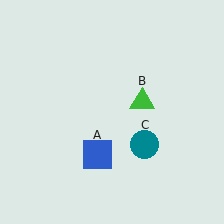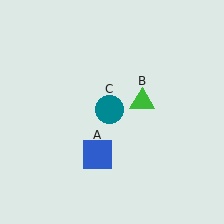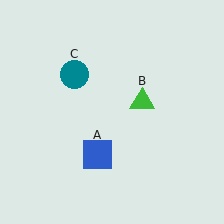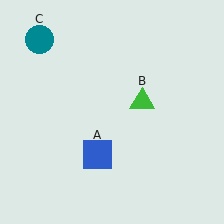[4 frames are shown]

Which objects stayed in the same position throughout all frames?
Blue square (object A) and green triangle (object B) remained stationary.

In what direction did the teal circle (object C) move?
The teal circle (object C) moved up and to the left.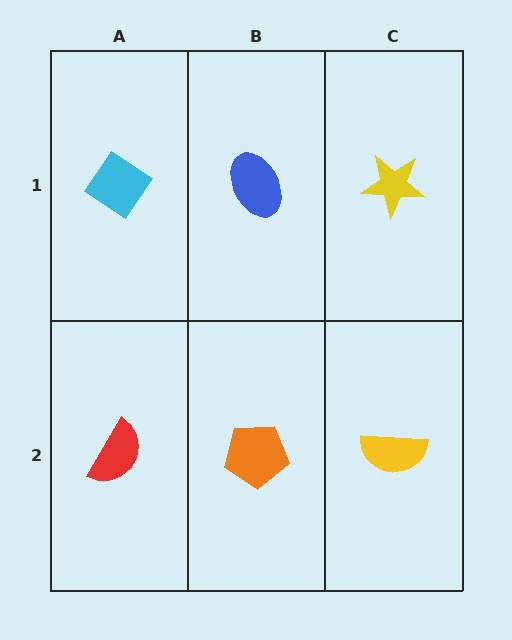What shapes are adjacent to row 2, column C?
A yellow star (row 1, column C), an orange pentagon (row 2, column B).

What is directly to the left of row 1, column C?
A blue ellipse.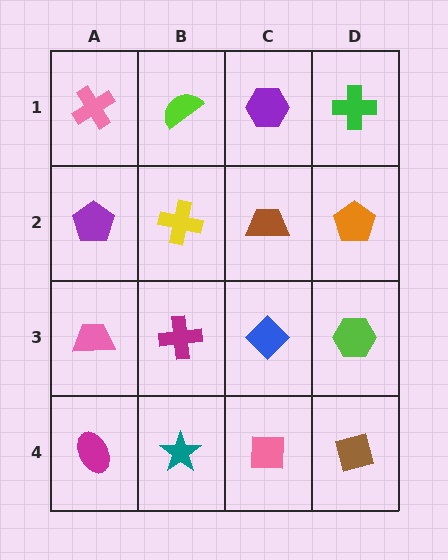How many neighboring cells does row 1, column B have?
3.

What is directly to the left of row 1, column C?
A lime semicircle.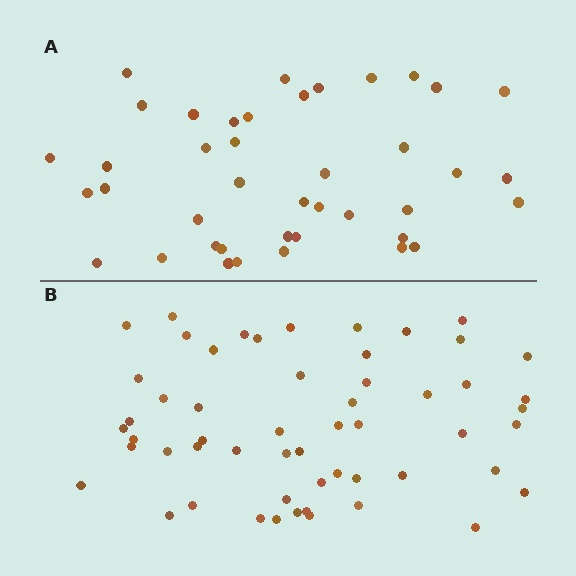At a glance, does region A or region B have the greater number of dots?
Region B (the bottom region) has more dots.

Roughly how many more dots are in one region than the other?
Region B has approximately 15 more dots than region A.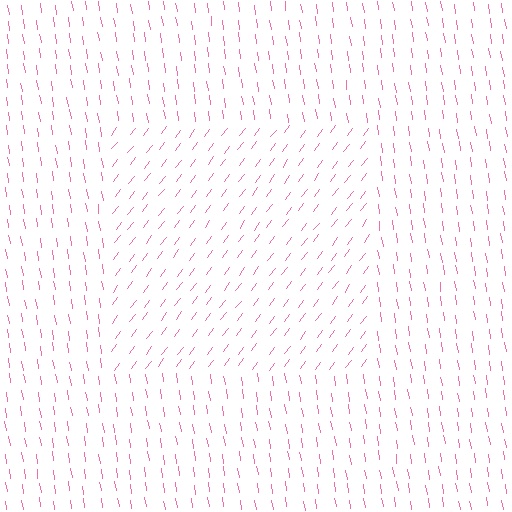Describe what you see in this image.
The image is filled with small pink line segments. A rectangle region in the image has lines oriented differently from the surrounding lines, creating a visible texture boundary.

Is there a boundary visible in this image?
Yes, there is a texture boundary formed by a change in line orientation.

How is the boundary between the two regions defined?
The boundary is defined purely by a change in line orientation (approximately 45 degrees difference). All lines are the same color and thickness.